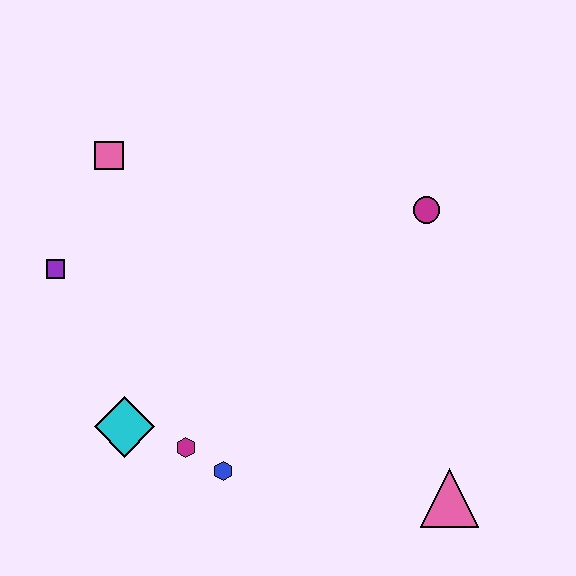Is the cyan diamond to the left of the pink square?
No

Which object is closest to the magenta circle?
The pink triangle is closest to the magenta circle.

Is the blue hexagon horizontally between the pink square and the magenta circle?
Yes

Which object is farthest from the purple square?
The pink triangle is farthest from the purple square.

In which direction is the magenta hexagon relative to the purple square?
The magenta hexagon is below the purple square.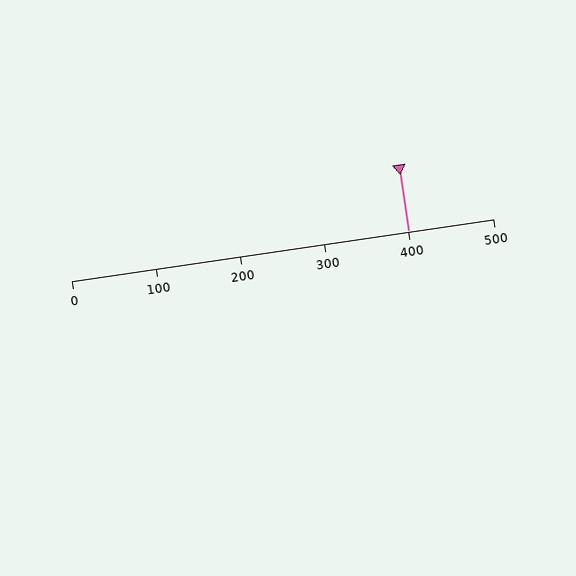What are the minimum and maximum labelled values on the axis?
The axis runs from 0 to 500.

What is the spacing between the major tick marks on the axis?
The major ticks are spaced 100 apart.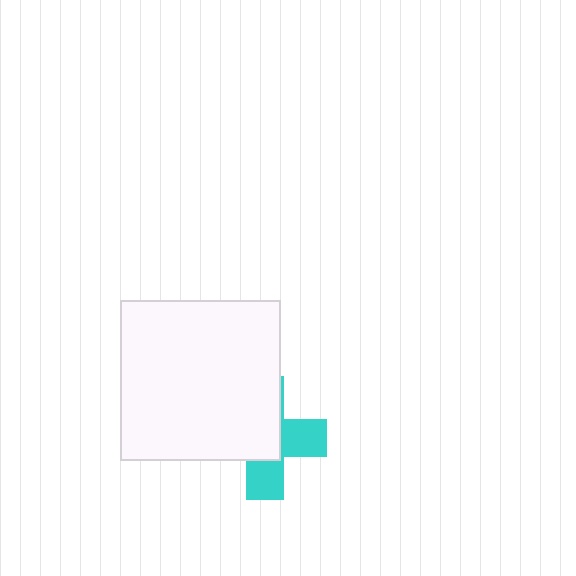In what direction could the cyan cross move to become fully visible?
The cyan cross could move toward the lower-right. That would shift it out from behind the white square entirely.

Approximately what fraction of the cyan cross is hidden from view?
Roughly 59% of the cyan cross is hidden behind the white square.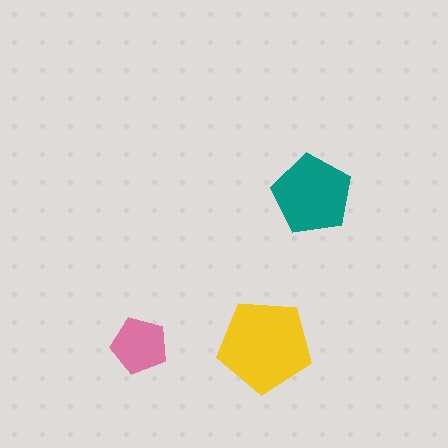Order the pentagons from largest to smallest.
the yellow one, the teal one, the pink one.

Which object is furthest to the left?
The pink pentagon is leftmost.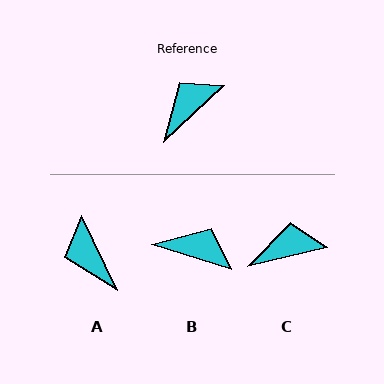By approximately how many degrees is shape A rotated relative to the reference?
Approximately 73 degrees counter-clockwise.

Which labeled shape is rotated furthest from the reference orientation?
A, about 73 degrees away.